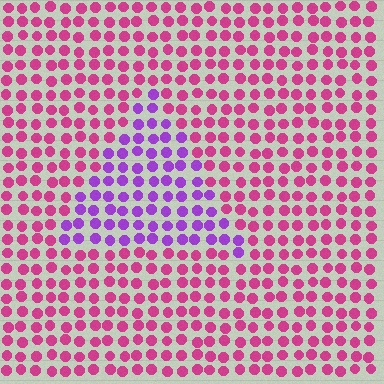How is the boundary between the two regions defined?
The boundary is defined purely by a slight shift in hue (about 48 degrees). Spacing, size, and orientation are identical on both sides.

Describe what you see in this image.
The image is filled with small magenta elements in a uniform arrangement. A triangle-shaped region is visible where the elements are tinted to a slightly different hue, forming a subtle color boundary.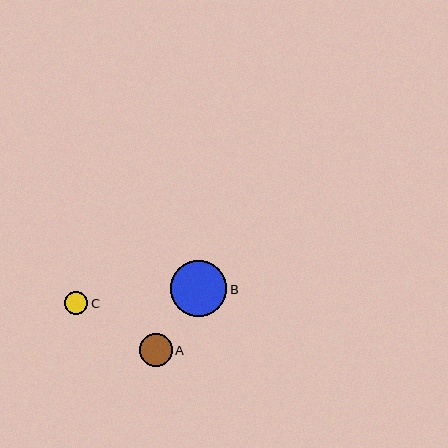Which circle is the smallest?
Circle C is the smallest with a size of approximately 23 pixels.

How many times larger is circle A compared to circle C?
Circle A is approximately 1.4 times the size of circle C.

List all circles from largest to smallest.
From largest to smallest: B, A, C.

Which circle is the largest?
Circle B is the largest with a size of approximately 56 pixels.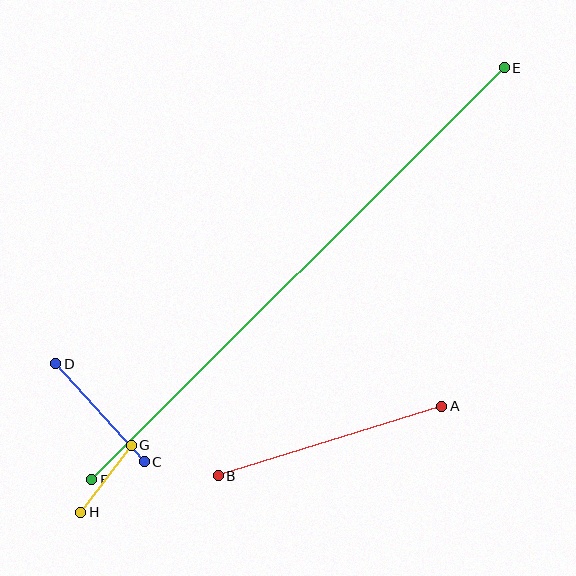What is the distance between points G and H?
The distance is approximately 84 pixels.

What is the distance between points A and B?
The distance is approximately 234 pixels.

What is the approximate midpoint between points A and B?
The midpoint is at approximately (330, 441) pixels.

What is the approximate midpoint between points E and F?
The midpoint is at approximately (298, 274) pixels.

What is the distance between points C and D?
The distance is approximately 132 pixels.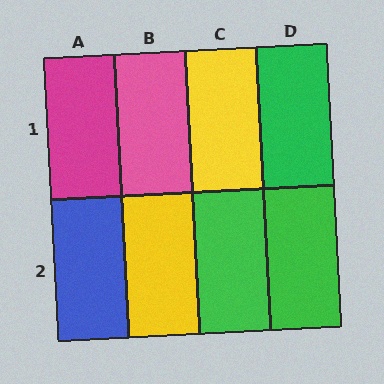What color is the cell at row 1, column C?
Yellow.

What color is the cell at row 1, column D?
Green.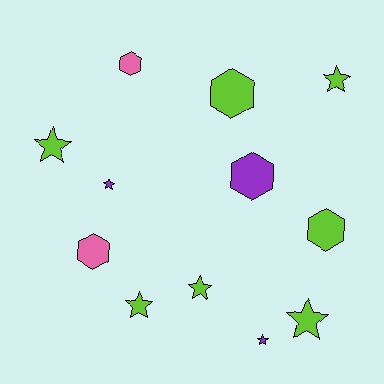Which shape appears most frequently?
Star, with 7 objects.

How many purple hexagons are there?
There is 1 purple hexagon.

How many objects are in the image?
There are 12 objects.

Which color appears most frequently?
Lime, with 7 objects.